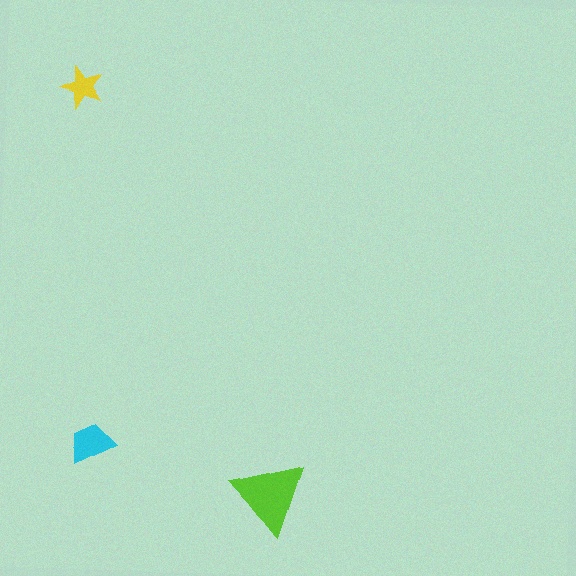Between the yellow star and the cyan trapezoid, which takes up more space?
The cyan trapezoid.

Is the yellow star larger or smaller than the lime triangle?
Smaller.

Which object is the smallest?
The yellow star.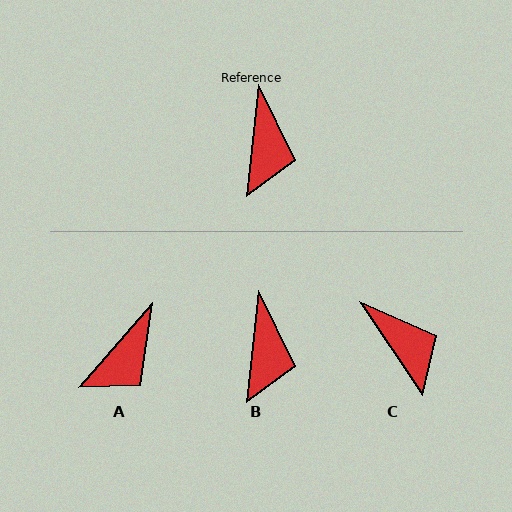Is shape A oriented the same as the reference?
No, it is off by about 35 degrees.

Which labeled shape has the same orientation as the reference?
B.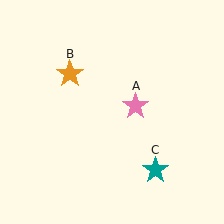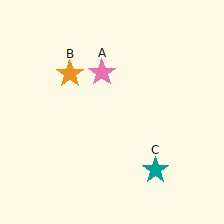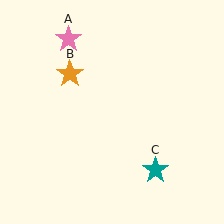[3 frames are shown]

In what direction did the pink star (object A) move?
The pink star (object A) moved up and to the left.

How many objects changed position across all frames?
1 object changed position: pink star (object A).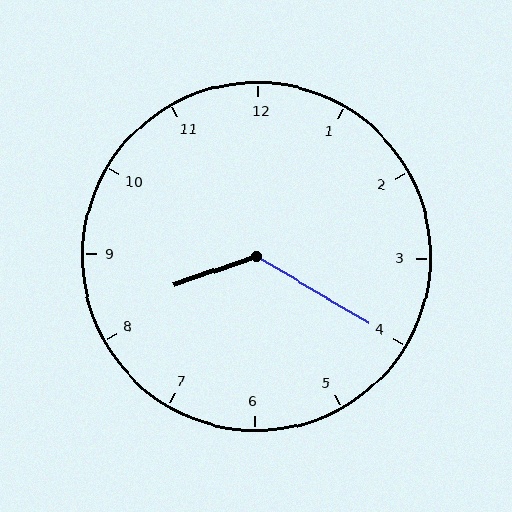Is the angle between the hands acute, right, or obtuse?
It is obtuse.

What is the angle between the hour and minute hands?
Approximately 130 degrees.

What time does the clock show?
8:20.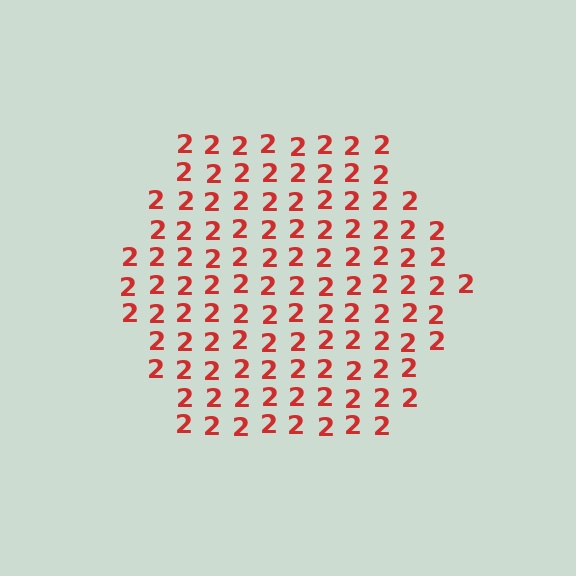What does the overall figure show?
The overall figure shows a hexagon.